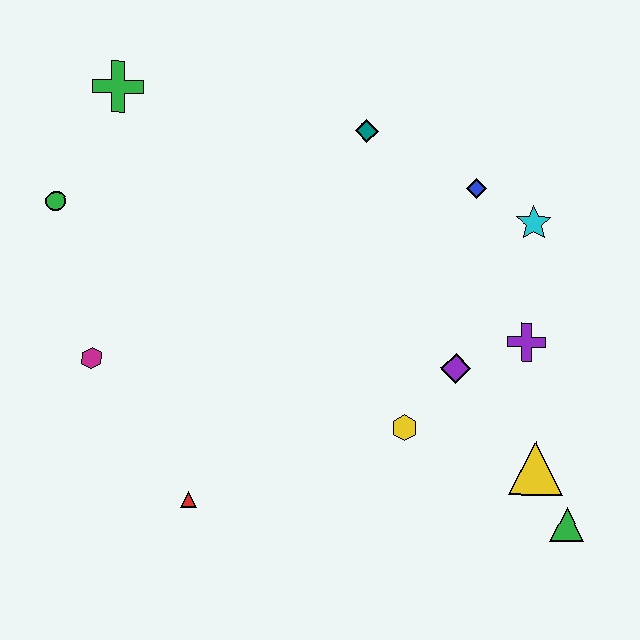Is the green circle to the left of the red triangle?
Yes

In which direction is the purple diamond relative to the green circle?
The purple diamond is to the right of the green circle.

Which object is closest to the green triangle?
The yellow triangle is closest to the green triangle.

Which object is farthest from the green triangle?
The green cross is farthest from the green triangle.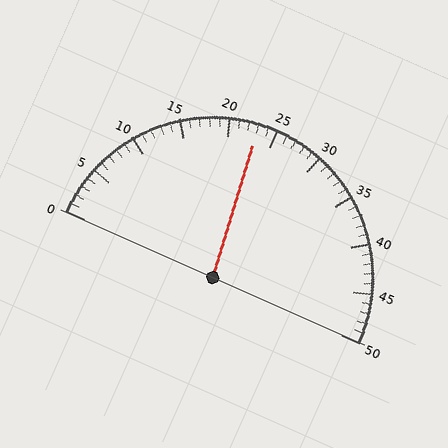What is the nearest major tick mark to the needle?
The nearest major tick mark is 25.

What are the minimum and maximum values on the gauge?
The gauge ranges from 0 to 50.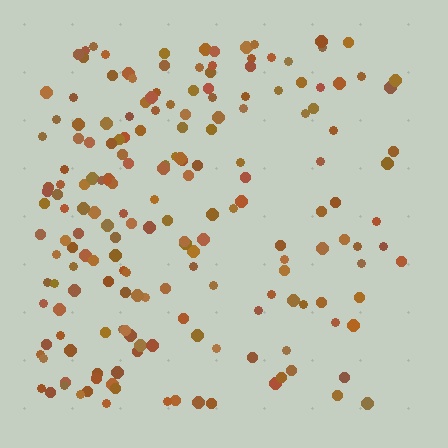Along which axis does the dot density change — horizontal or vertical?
Horizontal.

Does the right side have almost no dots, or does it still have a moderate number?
Still a moderate number, just noticeably fewer than the left.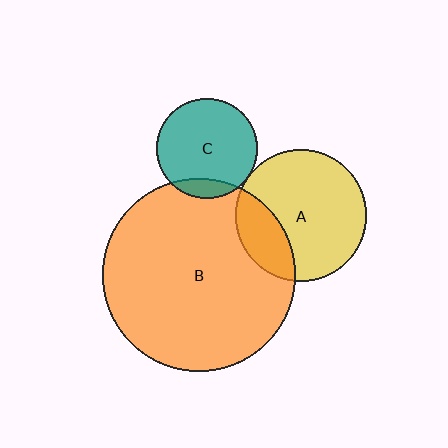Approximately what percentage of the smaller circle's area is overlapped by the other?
Approximately 10%.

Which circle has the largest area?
Circle B (orange).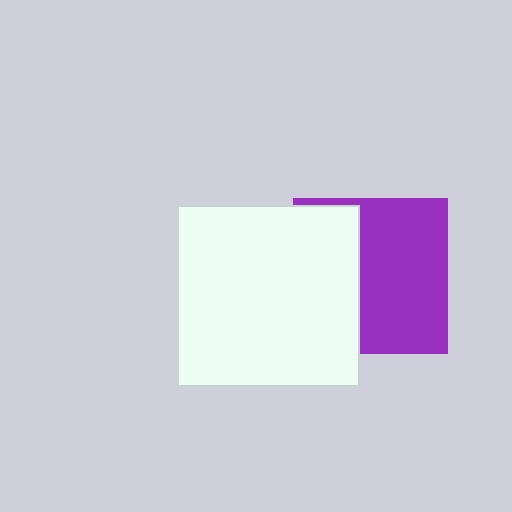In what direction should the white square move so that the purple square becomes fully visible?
The white square should move left. That is the shortest direction to clear the overlap and leave the purple square fully visible.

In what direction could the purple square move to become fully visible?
The purple square could move right. That would shift it out from behind the white square entirely.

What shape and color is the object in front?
The object in front is a white square.